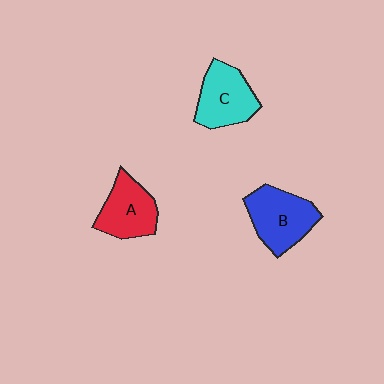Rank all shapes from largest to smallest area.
From largest to smallest: B (blue), C (cyan), A (red).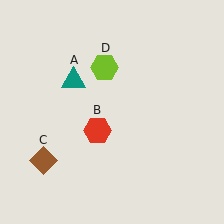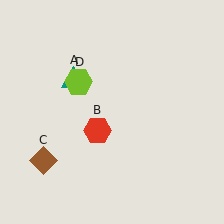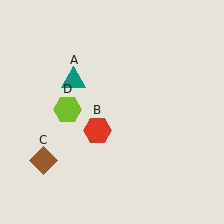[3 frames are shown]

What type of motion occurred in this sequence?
The lime hexagon (object D) rotated counterclockwise around the center of the scene.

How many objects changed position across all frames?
1 object changed position: lime hexagon (object D).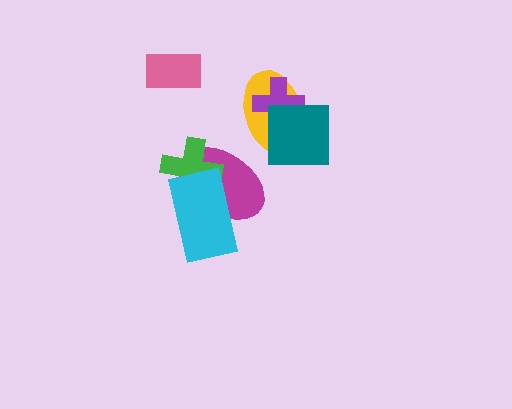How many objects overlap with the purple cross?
2 objects overlap with the purple cross.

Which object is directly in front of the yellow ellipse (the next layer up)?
The purple cross is directly in front of the yellow ellipse.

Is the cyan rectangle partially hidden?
No, no other shape covers it.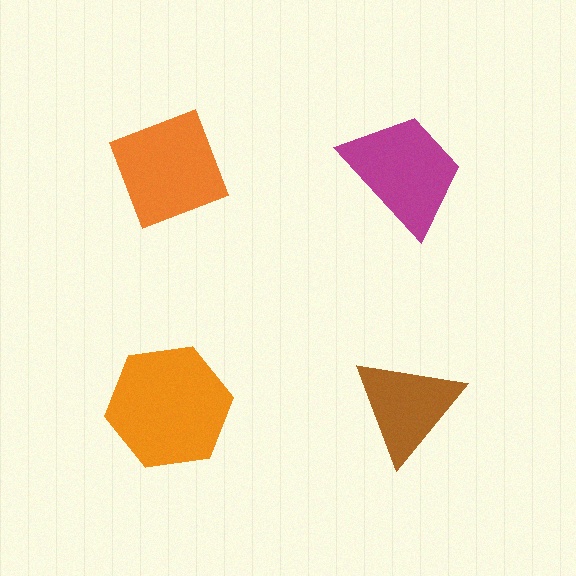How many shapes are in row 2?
2 shapes.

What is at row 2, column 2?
A brown triangle.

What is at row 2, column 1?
An orange hexagon.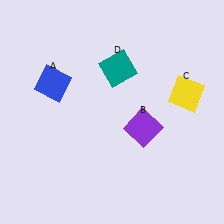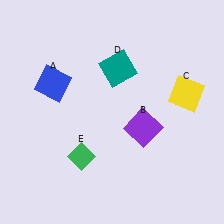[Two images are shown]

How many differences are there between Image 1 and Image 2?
There is 1 difference between the two images.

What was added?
A green diamond (E) was added in Image 2.